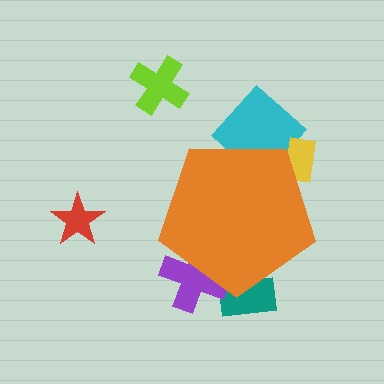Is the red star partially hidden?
No, the red star is fully visible.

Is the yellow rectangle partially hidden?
Yes, the yellow rectangle is partially hidden behind the orange pentagon.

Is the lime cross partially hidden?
No, the lime cross is fully visible.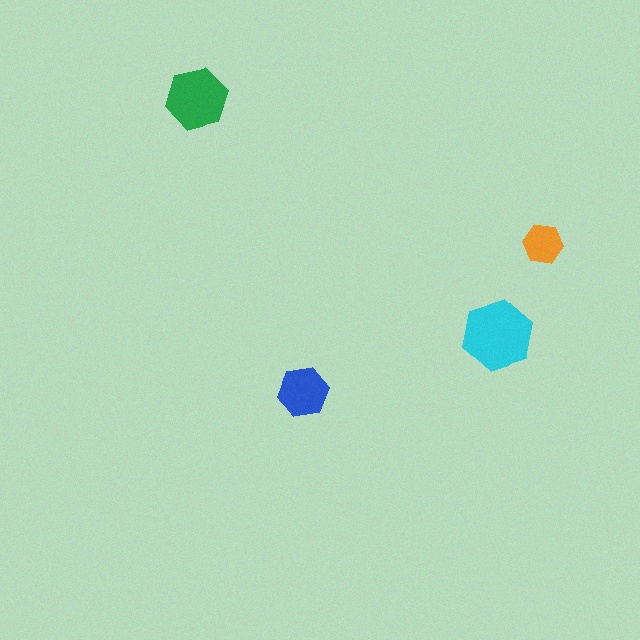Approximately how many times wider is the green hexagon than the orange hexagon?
About 1.5 times wider.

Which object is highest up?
The green hexagon is topmost.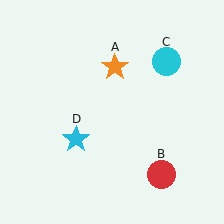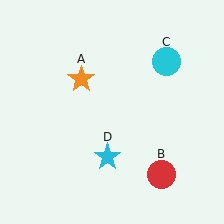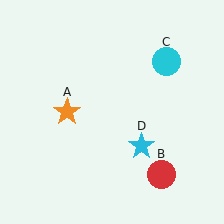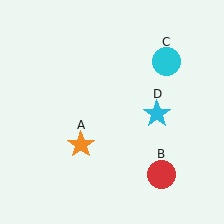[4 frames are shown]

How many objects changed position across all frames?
2 objects changed position: orange star (object A), cyan star (object D).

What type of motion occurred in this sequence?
The orange star (object A), cyan star (object D) rotated counterclockwise around the center of the scene.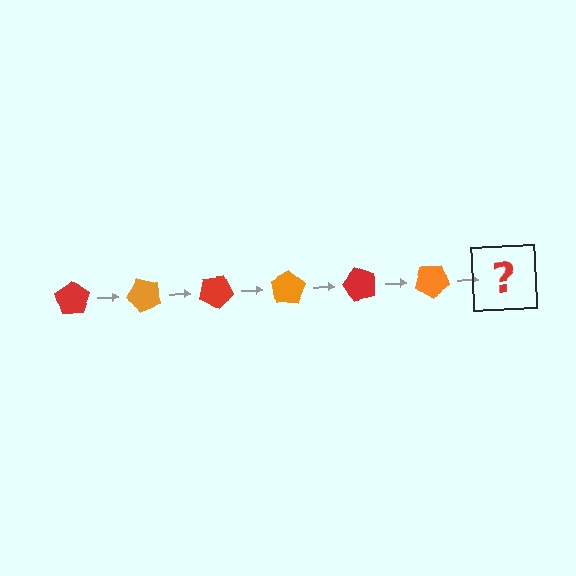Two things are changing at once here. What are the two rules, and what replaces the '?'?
The two rules are that it rotates 50 degrees each step and the color cycles through red and orange. The '?' should be a red pentagon, rotated 300 degrees from the start.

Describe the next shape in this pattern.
It should be a red pentagon, rotated 300 degrees from the start.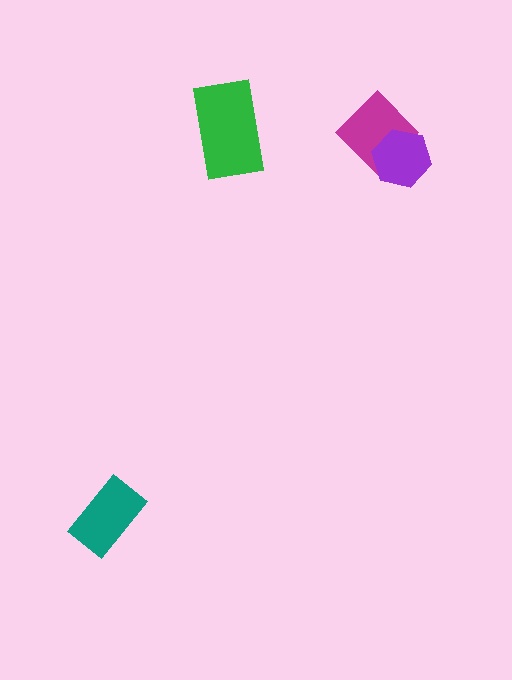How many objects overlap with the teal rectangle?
0 objects overlap with the teal rectangle.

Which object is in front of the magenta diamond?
The purple hexagon is in front of the magenta diamond.